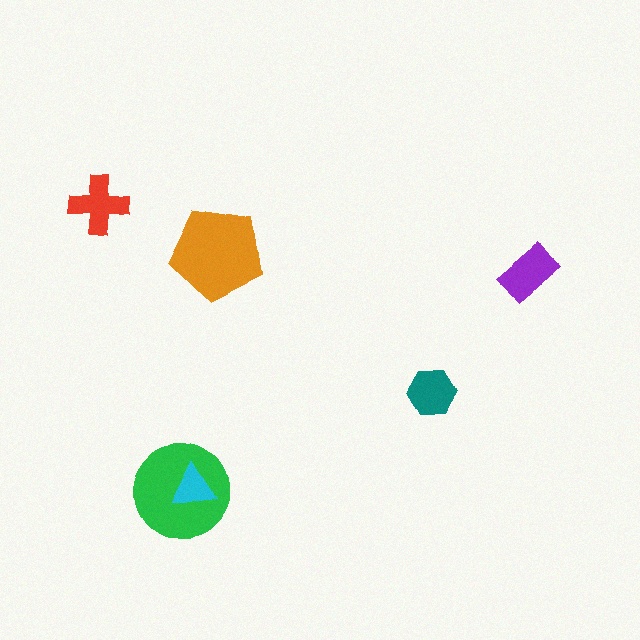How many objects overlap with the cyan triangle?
1 object overlaps with the cyan triangle.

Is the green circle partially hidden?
Yes, it is partially covered by another shape.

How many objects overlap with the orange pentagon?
0 objects overlap with the orange pentagon.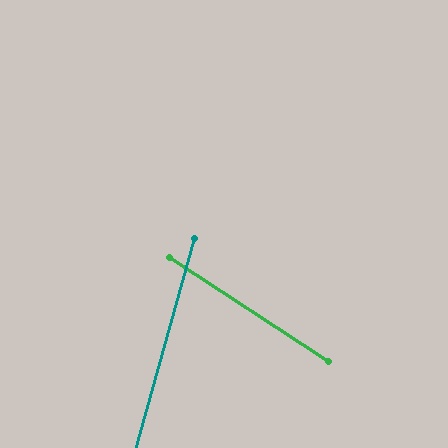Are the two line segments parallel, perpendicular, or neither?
Neither parallel nor perpendicular — they differ by about 73°.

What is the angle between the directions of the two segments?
Approximately 73 degrees.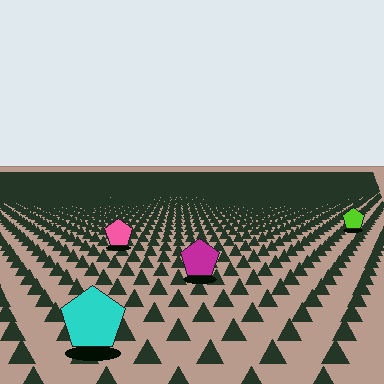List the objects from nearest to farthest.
From nearest to farthest: the cyan pentagon, the magenta pentagon, the pink pentagon, the lime pentagon.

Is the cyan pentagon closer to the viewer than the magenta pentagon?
Yes. The cyan pentagon is closer — you can tell from the texture gradient: the ground texture is coarser near it.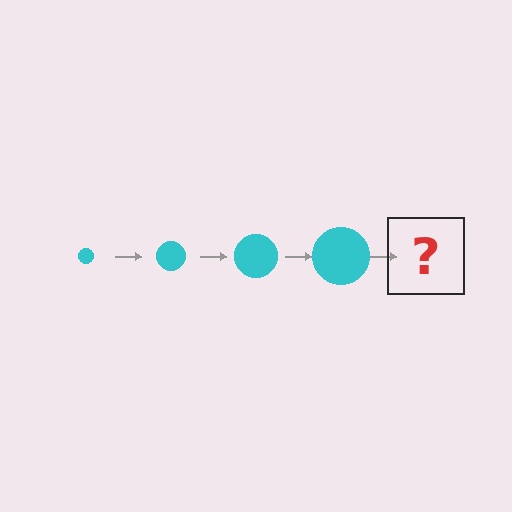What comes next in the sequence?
The next element should be a cyan circle, larger than the previous one.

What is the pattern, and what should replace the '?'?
The pattern is that the circle gets progressively larger each step. The '?' should be a cyan circle, larger than the previous one.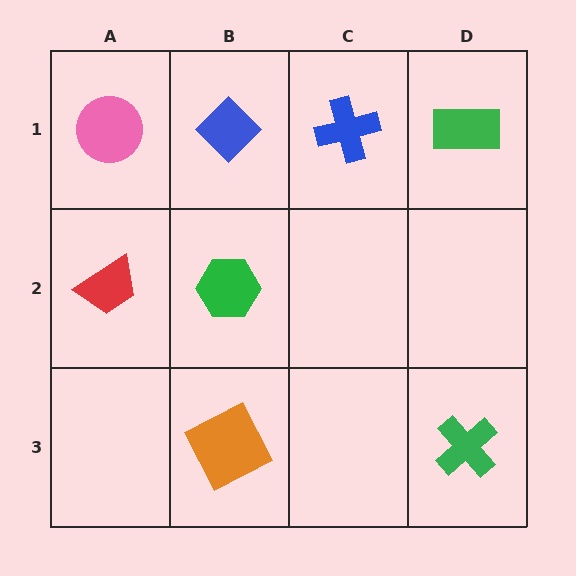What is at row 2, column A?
A red trapezoid.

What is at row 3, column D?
A green cross.